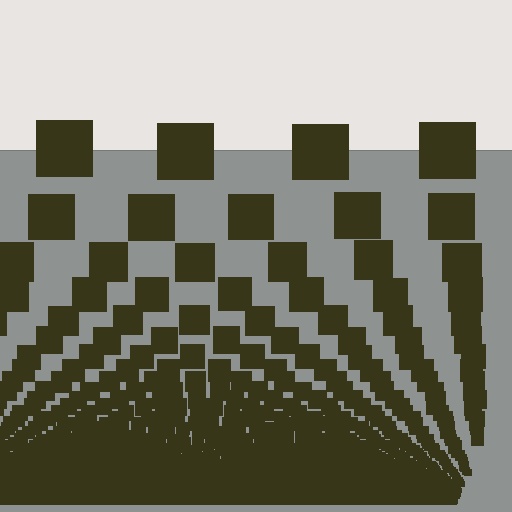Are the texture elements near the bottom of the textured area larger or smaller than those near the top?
Smaller. The gradient is inverted — elements near the bottom are smaller and denser.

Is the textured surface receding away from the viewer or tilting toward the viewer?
The surface appears to tilt toward the viewer. Texture elements get larger and sparser toward the top.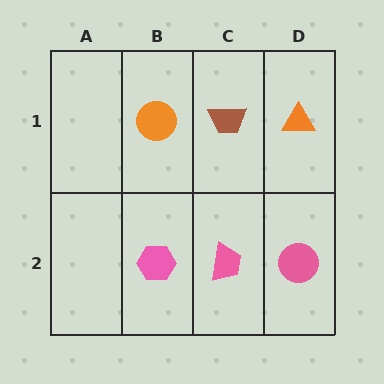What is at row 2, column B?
A pink hexagon.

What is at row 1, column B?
An orange circle.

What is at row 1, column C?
A brown trapezoid.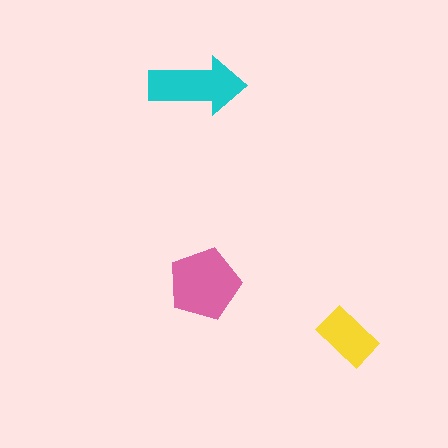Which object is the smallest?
The yellow rectangle.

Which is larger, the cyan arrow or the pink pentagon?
The pink pentagon.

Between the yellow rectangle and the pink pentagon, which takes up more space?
The pink pentagon.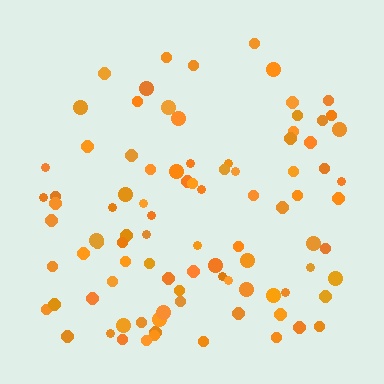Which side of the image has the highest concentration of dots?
The bottom.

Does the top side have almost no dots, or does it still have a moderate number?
Still a moderate number, just noticeably fewer than the bottom.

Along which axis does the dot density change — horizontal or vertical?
Vertical.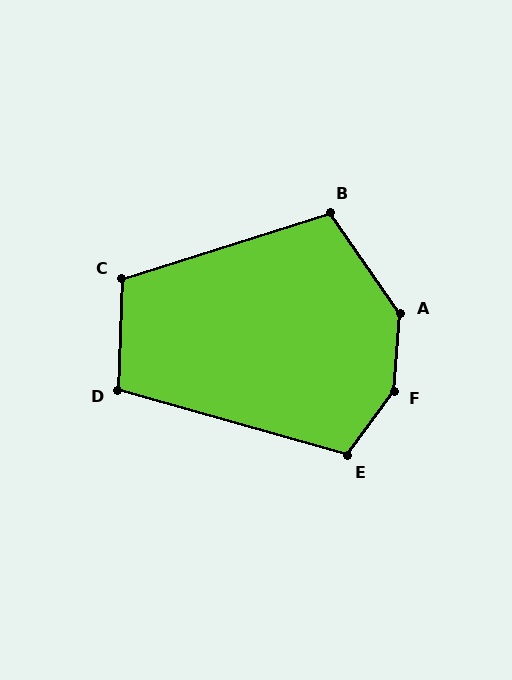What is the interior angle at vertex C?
Approximately 110 degrees (obtuse).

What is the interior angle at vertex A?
Approximately 140 degrees (obtuse).